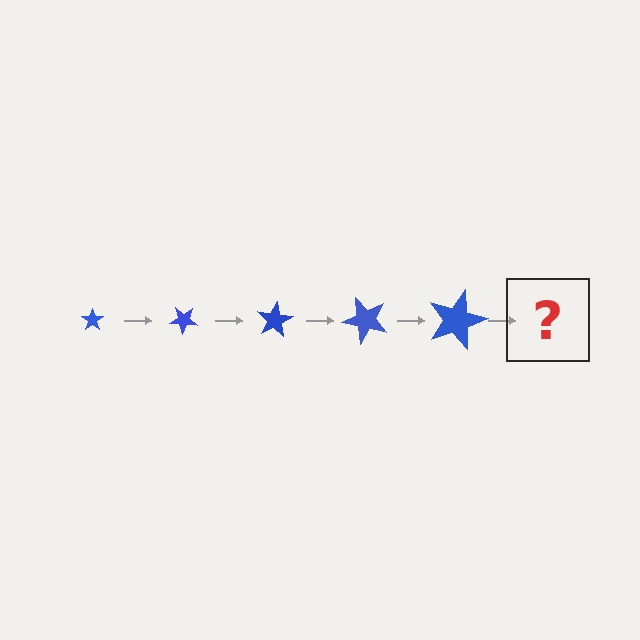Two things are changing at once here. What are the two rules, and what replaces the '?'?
The two rules are that the star grows larger each step and it rotates 40 degrees each step. The '?' should be a star, larger than the previous one and rotated 200 degrees from the start.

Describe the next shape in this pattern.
It should be a star, larger than the previous one and rotated 200 degrees from the start.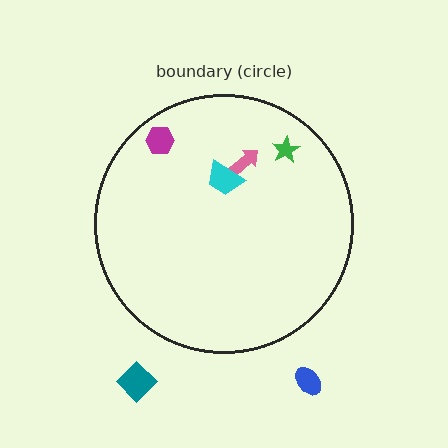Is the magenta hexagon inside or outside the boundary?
Inside.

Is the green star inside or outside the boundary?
Inside.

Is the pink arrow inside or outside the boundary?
Inside.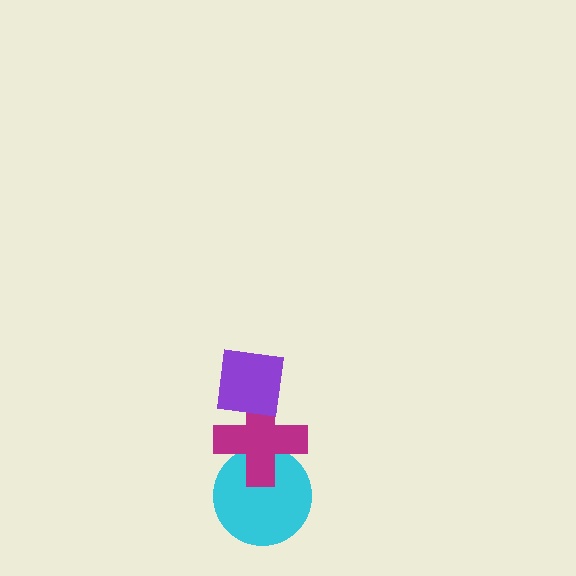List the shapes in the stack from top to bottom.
From top to bottom: the purple square, the magenta cross, the cyan circle.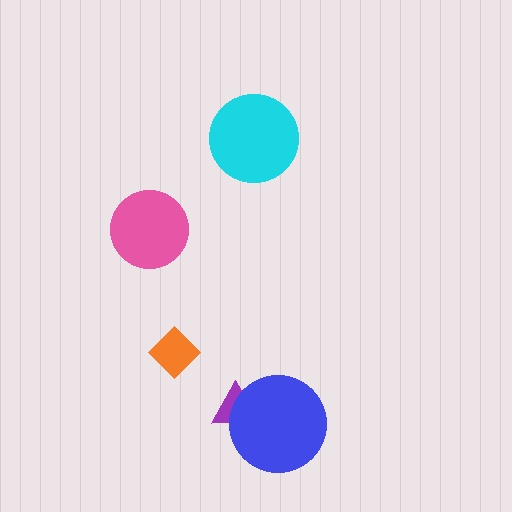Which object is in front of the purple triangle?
The blue circle is in front of the purple triangle.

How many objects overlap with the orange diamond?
0 objects overlap with the orange diamond.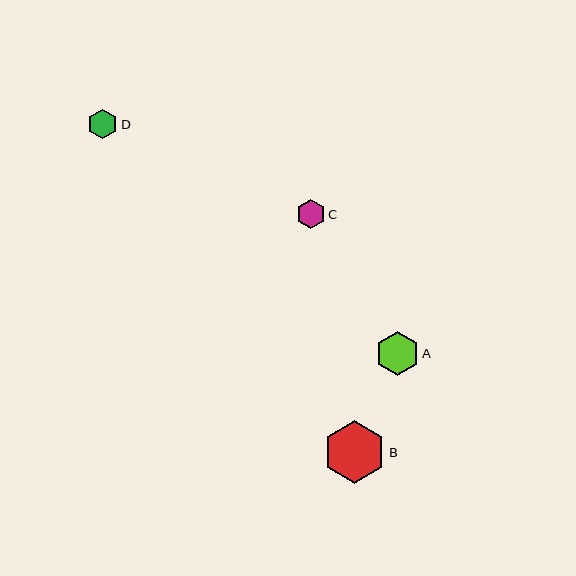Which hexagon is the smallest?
Hexagon C is the smallest with a size of approximately 29 pixels.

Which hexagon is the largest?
Hexagon B is the largest with a size of approximately 63 pixels.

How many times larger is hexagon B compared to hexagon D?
Hexagon B is approximately 2.1 times the size of hexagon D.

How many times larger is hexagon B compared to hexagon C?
Hexagon B is approximately 2.2 times the size of hexagon C.